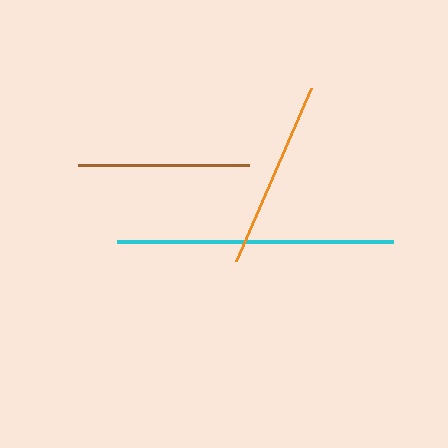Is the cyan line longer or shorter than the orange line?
The cyan line is longer than the orange line.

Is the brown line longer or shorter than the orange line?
The orange line is longer than the brown line.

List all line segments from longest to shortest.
From longest to shortest: cyan, orange, brown.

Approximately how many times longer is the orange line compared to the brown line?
The orange line is approximately 1.1 times the length of the brown line.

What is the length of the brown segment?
The brown segment is approximately 171 pixels long.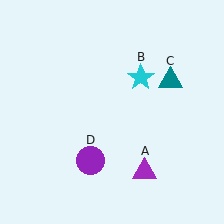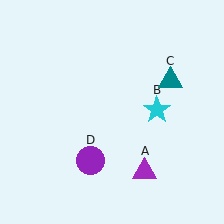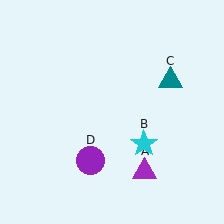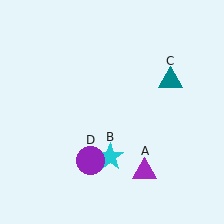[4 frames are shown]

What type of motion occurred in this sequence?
The cyan star (object B) rotated clockwise around the center of the scene.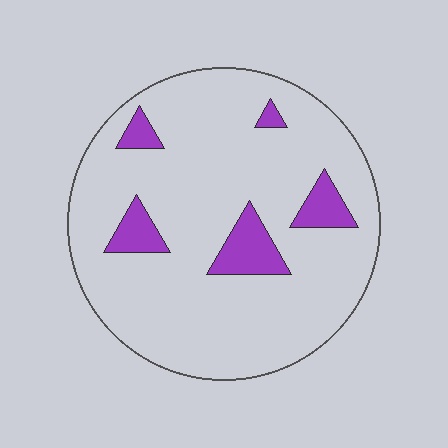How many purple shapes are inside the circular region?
5.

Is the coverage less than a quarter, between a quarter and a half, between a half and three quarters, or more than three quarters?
Less than a quarter.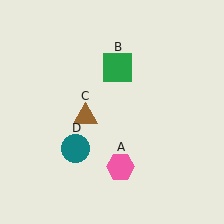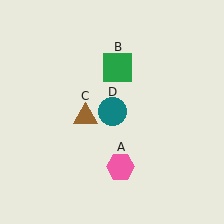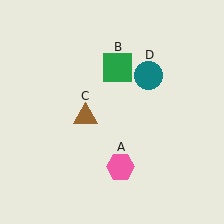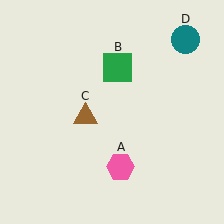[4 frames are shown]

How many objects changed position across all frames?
1 object changed position: teal circle (object D).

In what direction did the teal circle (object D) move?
The teal circle (object D) moved up and to the right.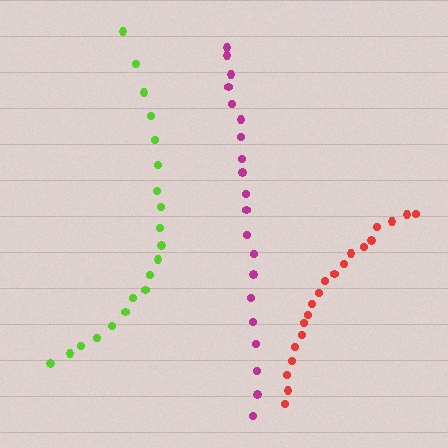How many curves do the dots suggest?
There are 3 distinct paths.